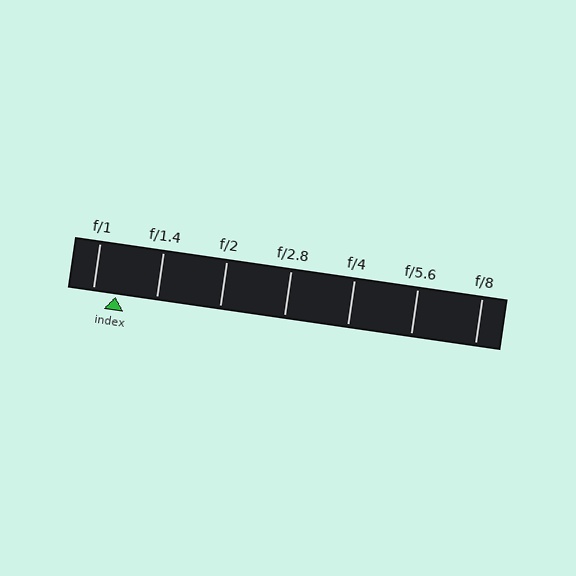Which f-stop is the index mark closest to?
The index mark is closest to f/1.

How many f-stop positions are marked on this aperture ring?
There are 7 f-stop positions marked.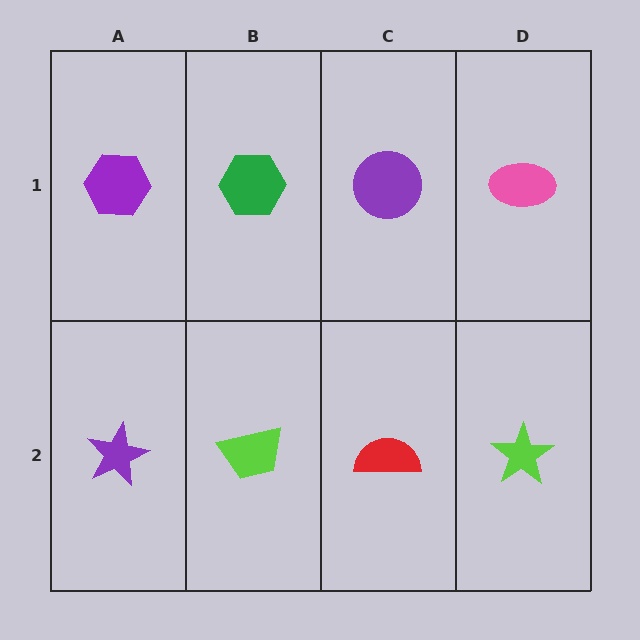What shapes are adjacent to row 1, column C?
A red semicircle (row 2, column C), a green hexagon (row 1, column B), a pink ellipse (row 1, column D).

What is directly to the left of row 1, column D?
A purple circle.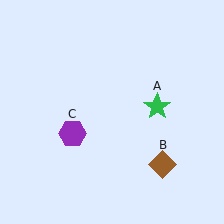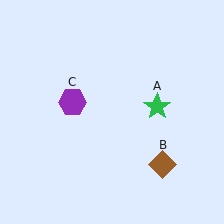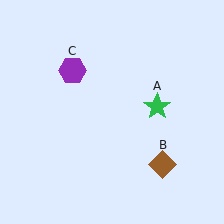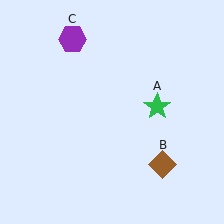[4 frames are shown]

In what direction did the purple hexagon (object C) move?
The purple hexagon (object C) moved up.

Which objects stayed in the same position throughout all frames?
Green star (object A) and brown diamond (object B) remained stationary.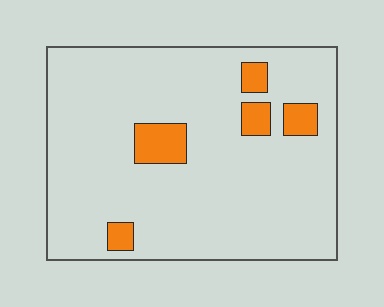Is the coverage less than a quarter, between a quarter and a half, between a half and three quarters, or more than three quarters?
Less than a quarter.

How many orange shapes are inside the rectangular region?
5.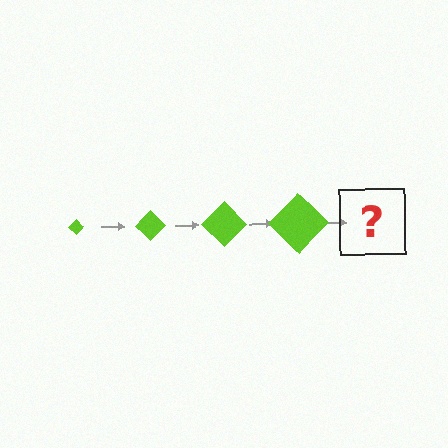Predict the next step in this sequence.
The next step is a lime diamond, larger than the previous one.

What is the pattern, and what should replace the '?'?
The pattern is that the diamond gets progressively larger each step. The '?' should be a lime diamond, larger than the previous one.